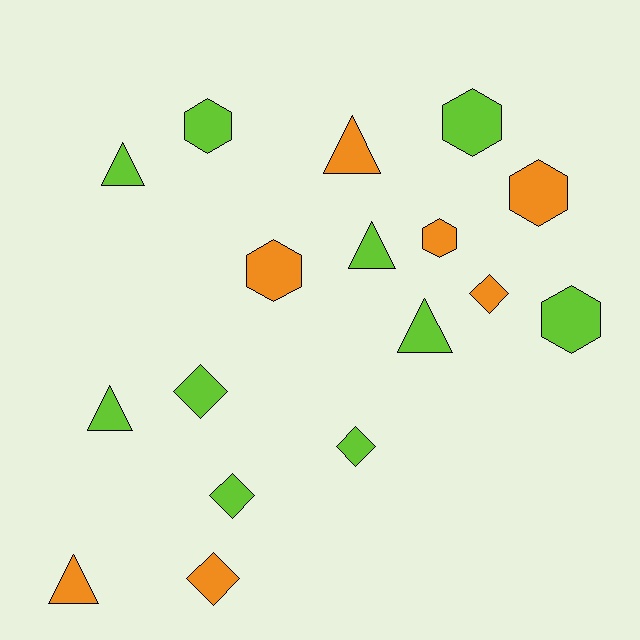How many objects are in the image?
There are 17 objects.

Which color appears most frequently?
Lime, with 10 objects.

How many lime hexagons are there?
There are 3 lime hexagons.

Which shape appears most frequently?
Hexagon, with 6 objects.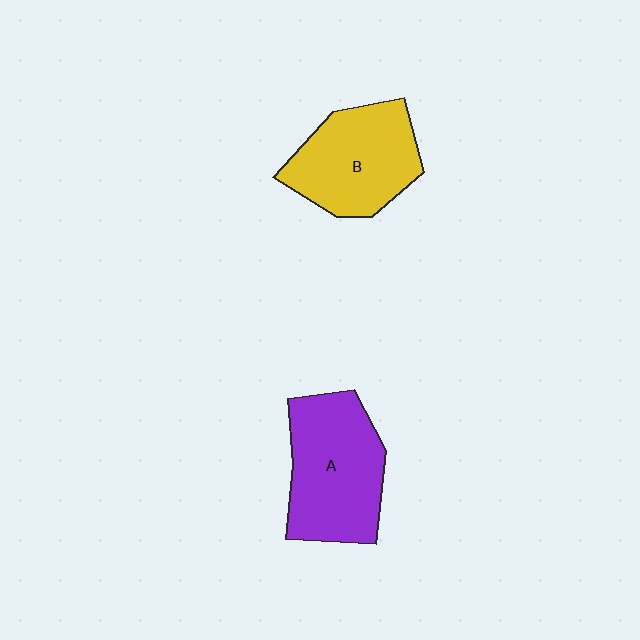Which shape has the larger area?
Shape A (purple).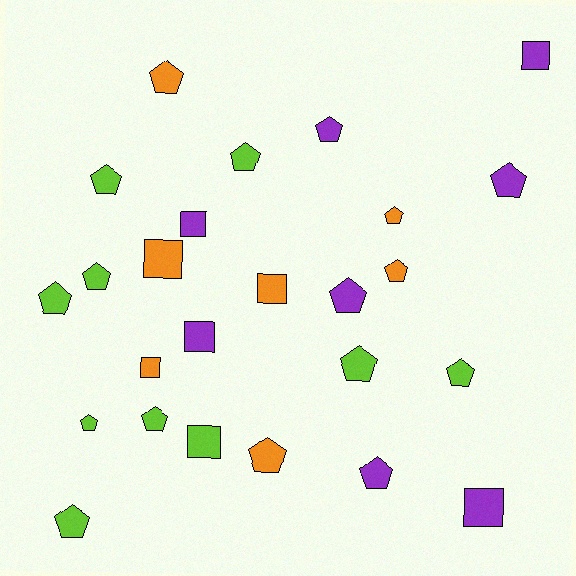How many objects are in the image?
There are 25 objects.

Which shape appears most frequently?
Pentagon, with 17 objects.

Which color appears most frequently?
Lime, with 10 objects.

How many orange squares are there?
There are 3 orange squares.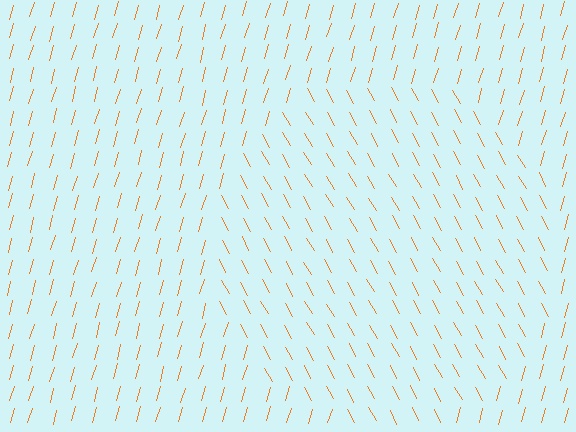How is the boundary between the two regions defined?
The boundary is defined purely by a change in line orientation (approximately 45 degrees difference). All lines are the same color and thickness.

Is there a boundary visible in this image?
Yes, there is a texture boundary formed by a change in line orientation.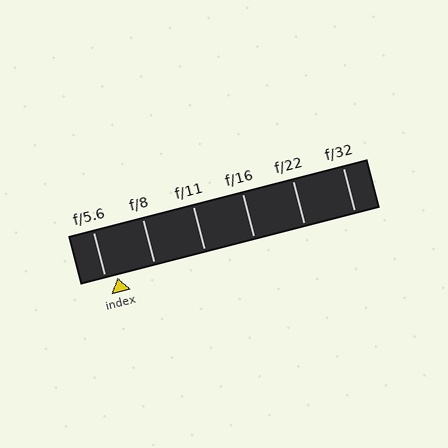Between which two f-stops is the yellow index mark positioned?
The index mark is between f/5.6 and f/8.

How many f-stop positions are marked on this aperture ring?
There are 6 f-stop positions marked.